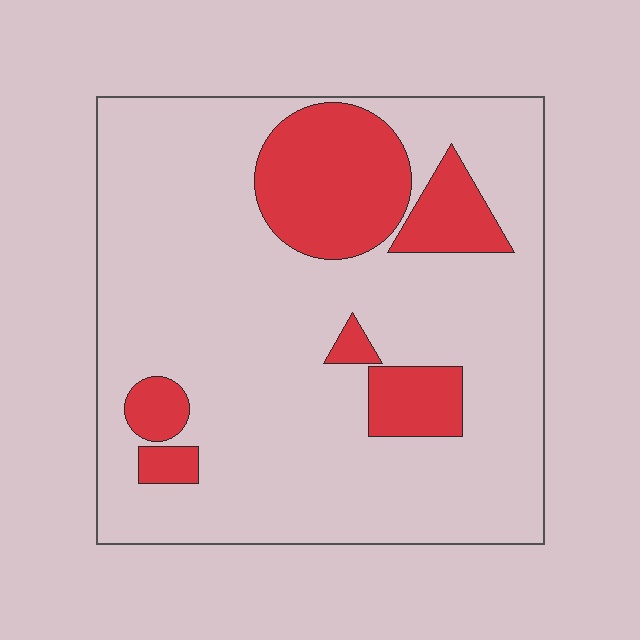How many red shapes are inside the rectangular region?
6.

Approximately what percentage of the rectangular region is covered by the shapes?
Approximately 20%.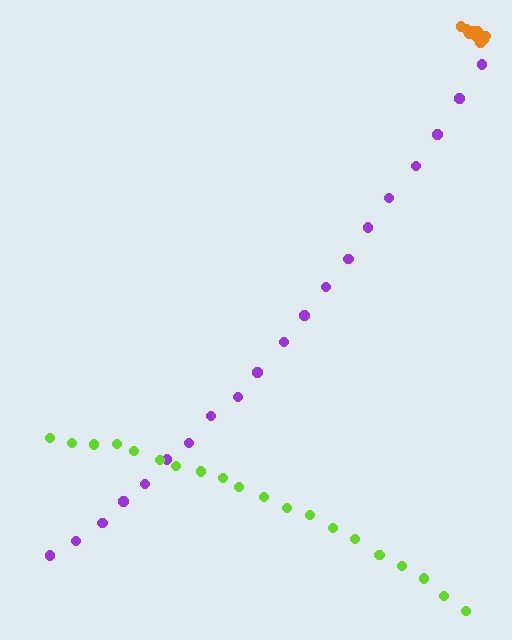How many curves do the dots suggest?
There are 3 distinct paths.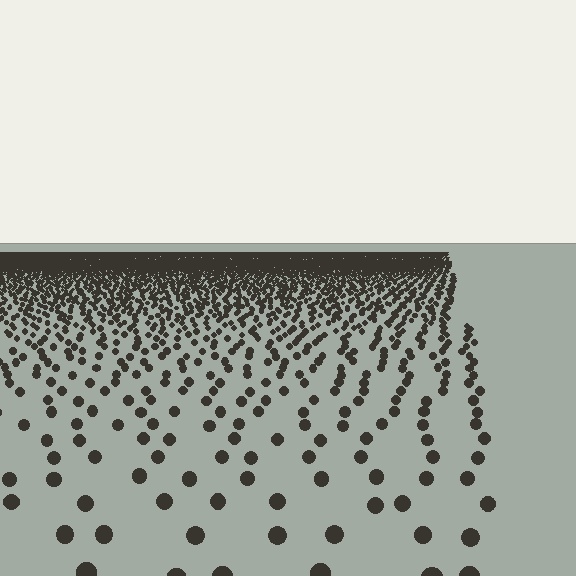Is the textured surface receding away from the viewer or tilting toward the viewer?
The surface is receding away from the viewer. Texture elements get smaller and denser toward the top.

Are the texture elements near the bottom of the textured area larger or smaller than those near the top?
Larger. Near the bottom, elements are closer to the viewer and appear at a bigger on-screen size.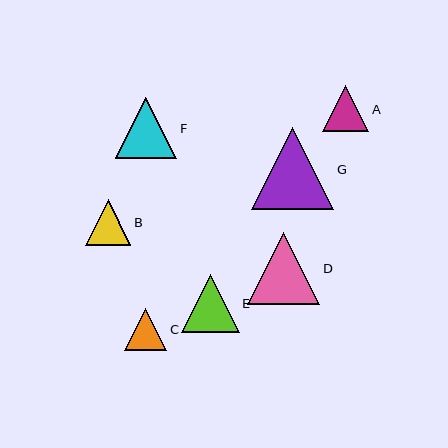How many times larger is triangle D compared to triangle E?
Triangle D is approximately 1.2 times the size of triangle E.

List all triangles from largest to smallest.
From largest to smallest: G, D, F, E, A, B, C.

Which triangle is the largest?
Triangle G is the largest with a size of approximately 82 pixels.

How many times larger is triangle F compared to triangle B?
Triangle F is approximately 1.3 times the size of triangle B.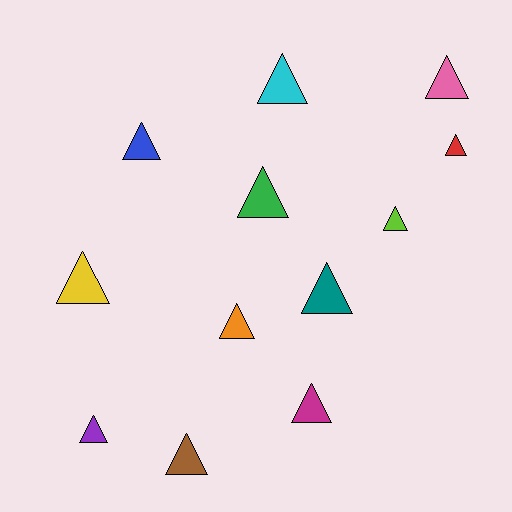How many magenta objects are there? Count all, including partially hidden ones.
There is 1 magenta object.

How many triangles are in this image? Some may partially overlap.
There are 12 triangles.